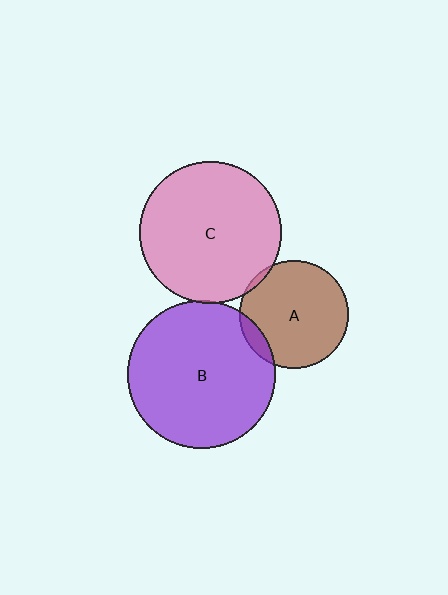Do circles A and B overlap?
Yes.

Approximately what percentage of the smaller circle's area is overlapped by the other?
Approximately 10%.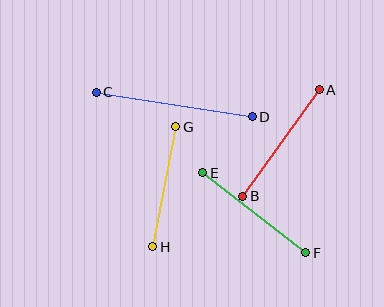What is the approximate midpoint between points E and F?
The midpoint is at approximately (254, 213) pixels.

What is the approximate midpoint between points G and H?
The midpoint is at approximately (164, 187) pixels.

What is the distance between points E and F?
The distance is approximately 131 pixels.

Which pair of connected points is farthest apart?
Points C and D are farthest apart.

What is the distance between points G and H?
The distance is approximately 122 pixels.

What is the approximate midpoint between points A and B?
The midpoint is at approximately (281, 143) pixels.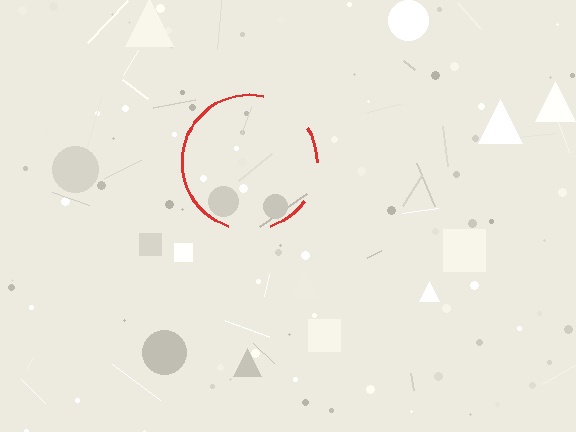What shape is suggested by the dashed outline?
The dashed outline suggests a circle.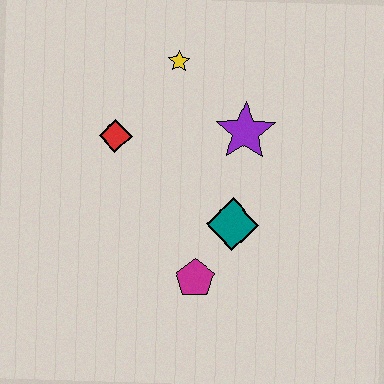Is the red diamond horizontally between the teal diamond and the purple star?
No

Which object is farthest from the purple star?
The magenta pentagon is farthest from the purple star.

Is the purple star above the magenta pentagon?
Yes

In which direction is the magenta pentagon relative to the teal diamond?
The magenta pentagon is below the teal diamond.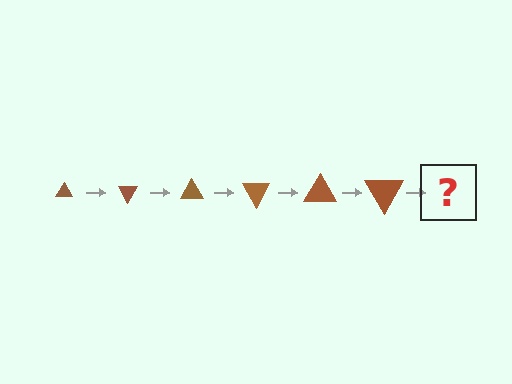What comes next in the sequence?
The next element should be a triangle, larger than the previous one and rotated 360 degrees from the start.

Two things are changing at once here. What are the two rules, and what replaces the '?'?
The two rules are that the triangle grows larger each step and it rotates 60 degrees each step. The '?' should be a triangle, larger than the previous one and rotated 360 degrees from the start.